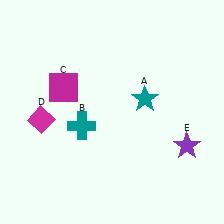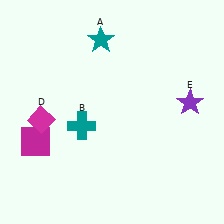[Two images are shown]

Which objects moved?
The objects that moved are: the teal star (A), the magenta square (C), the purple star (E).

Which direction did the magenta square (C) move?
The magenta square (C) moved down.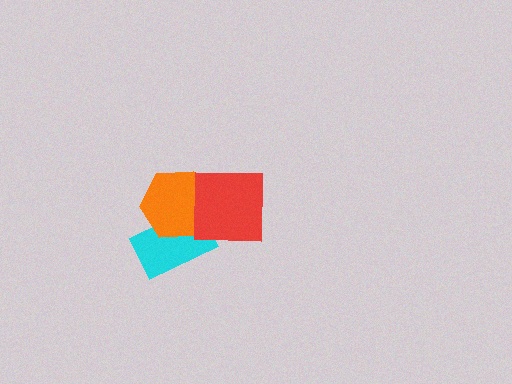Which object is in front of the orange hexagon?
The red square is in front of the orange hexagon.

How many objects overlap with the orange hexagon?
2 objects overlap with the orange hexagon.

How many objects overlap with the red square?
2 objects overlap with the red square.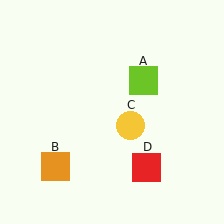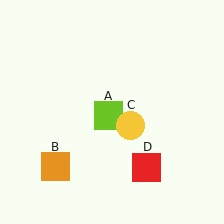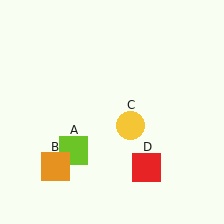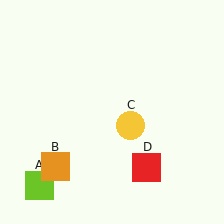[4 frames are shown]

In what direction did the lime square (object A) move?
The lime square (object A) moved down and to the left.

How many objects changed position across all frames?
1 object changed position: lime square (object A).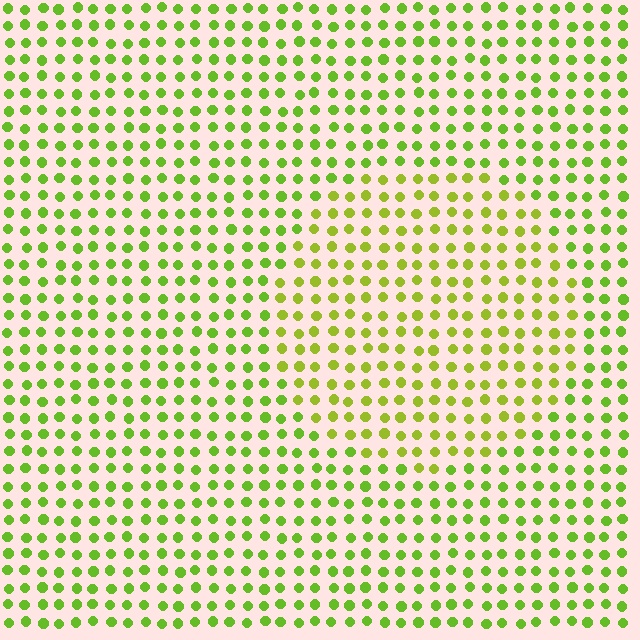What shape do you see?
I see a circle.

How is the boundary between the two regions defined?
The boundary is defined purely by a slight shift in hue (about 20 degrees). Spacing, size, and orientation are identical on both sides.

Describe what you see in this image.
The image is filled with small lime elements in a uniform arrangement. A circle-shaped region is visible where the elements are tinted to a slightly different hue, forming a subtle color boundary.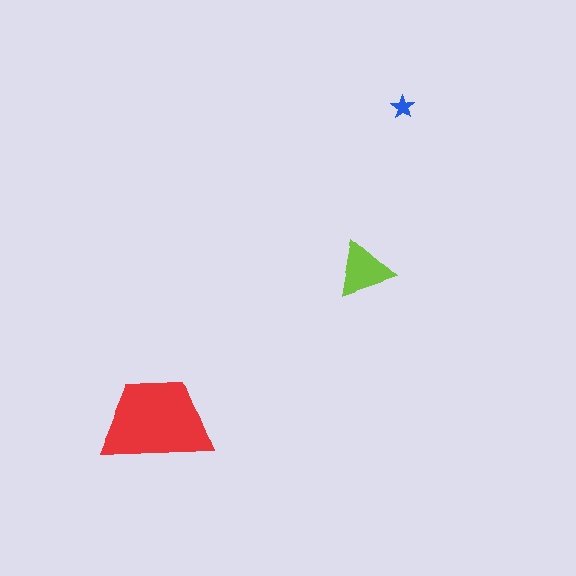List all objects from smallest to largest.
The blue star, the lime triangle, the red trapezoid.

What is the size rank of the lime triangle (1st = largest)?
2nd.